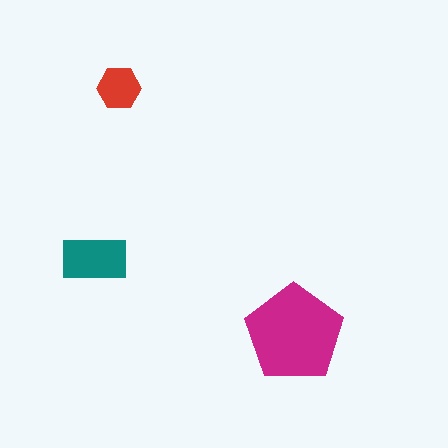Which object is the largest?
The magenta pentagon.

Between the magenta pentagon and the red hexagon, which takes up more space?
The magenta pentagon.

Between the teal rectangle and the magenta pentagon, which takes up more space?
The magenta pentagon.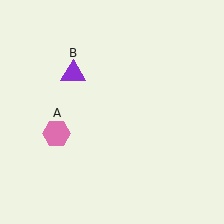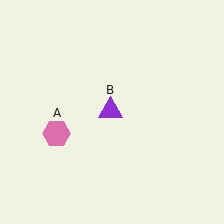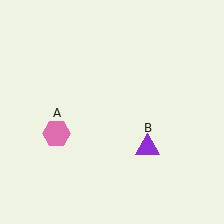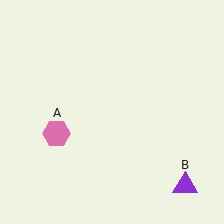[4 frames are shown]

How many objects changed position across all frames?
1 object changed position: purple triangle (object B).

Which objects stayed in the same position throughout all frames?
Pink hexagon (object A) remained stationary.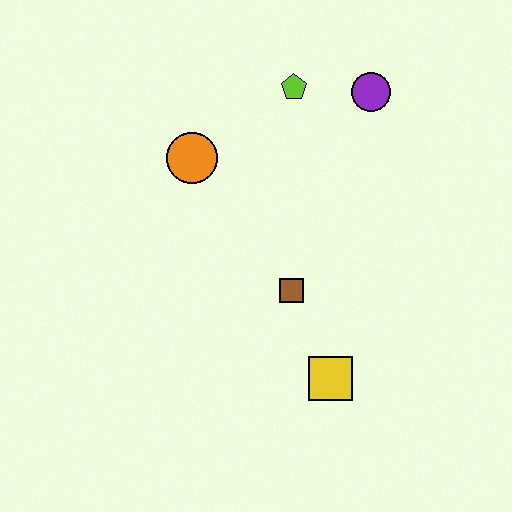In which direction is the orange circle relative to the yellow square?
The orange circle is above the yellow square.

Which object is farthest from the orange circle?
The yellow square is farthest from the orange circle.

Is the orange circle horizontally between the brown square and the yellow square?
No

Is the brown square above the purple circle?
No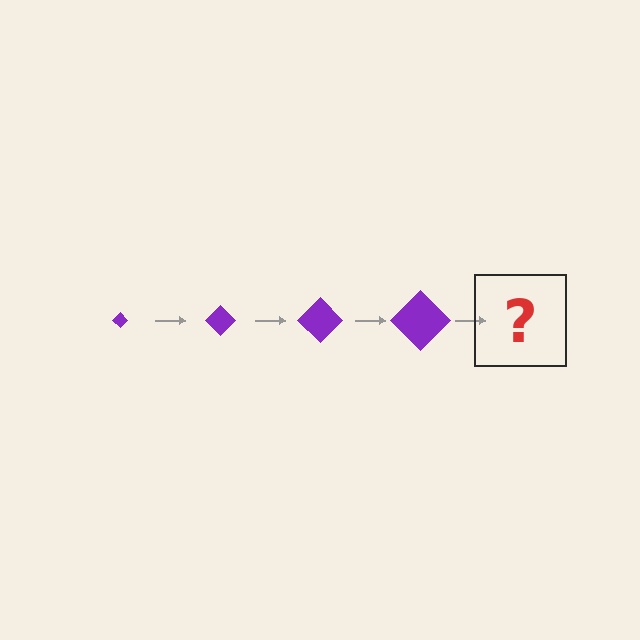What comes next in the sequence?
The next element should be a purple diamond, larger than the previous one.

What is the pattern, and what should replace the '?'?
The pattern is that the diamond gets progressively larger each step. The '?' should be a purple diamond, larger than the previous one.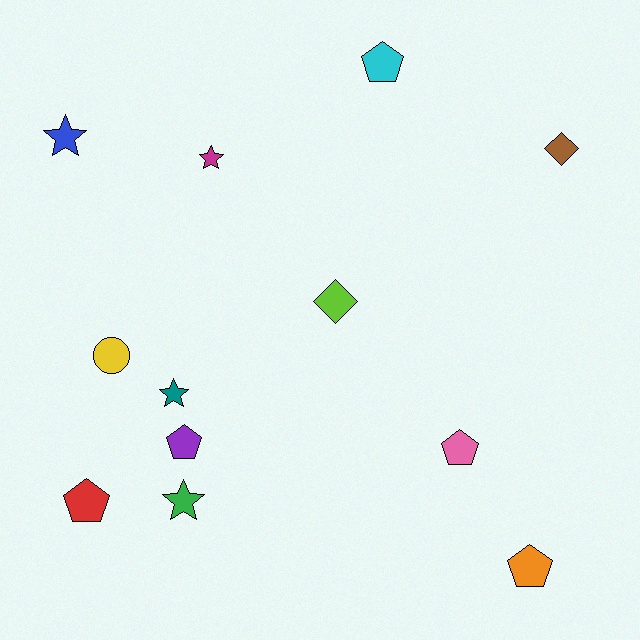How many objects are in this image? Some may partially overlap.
There are 12 objects.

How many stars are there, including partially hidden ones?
There are 4 stars.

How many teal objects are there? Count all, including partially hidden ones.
There is 1 teal object.